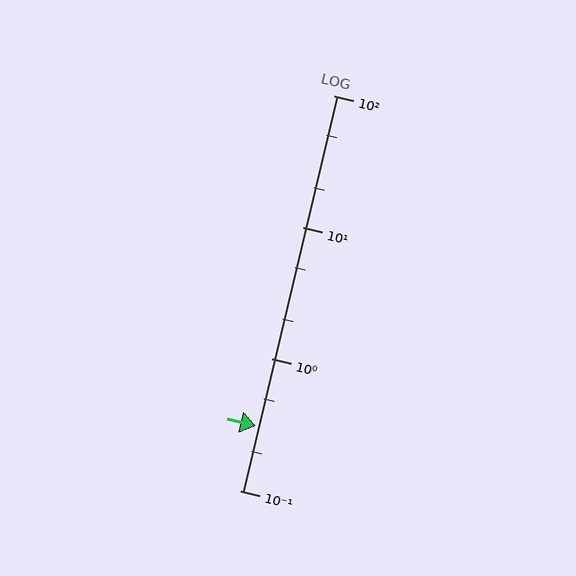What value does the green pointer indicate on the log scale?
The pointer indicates approximately 0.31.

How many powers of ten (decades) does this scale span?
The scale spans 3 decades, from 0.1 to 100.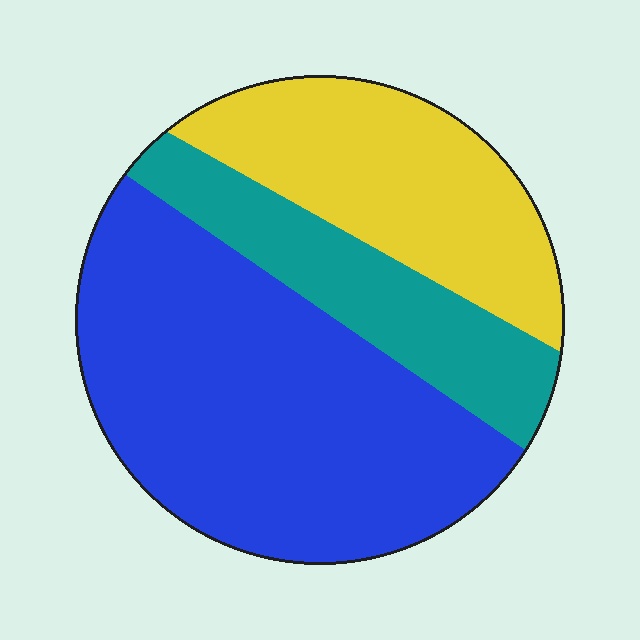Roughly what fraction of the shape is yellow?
Yellow covers 27% of the shape.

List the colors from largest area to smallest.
From largest to smallest: blue, yellow, teal.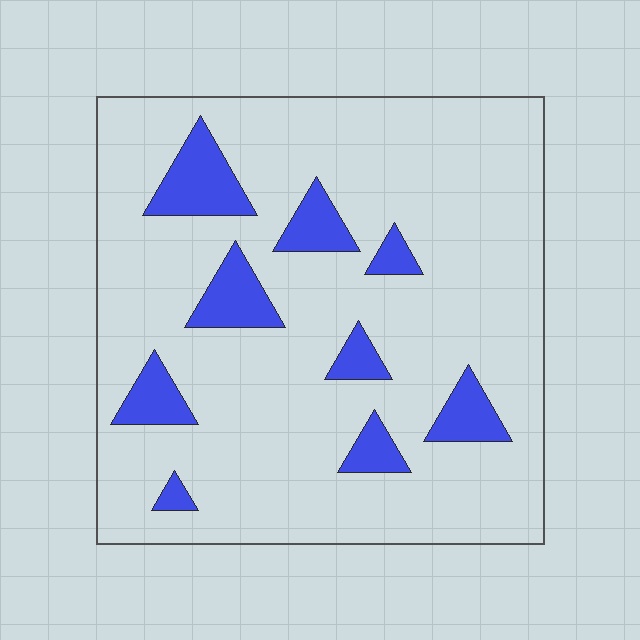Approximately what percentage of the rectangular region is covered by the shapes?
Approximately 15%.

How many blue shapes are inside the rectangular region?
9.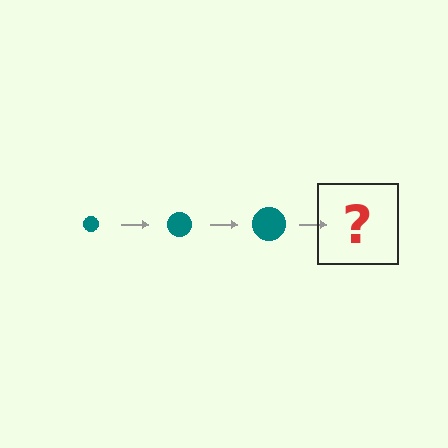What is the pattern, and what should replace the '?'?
The pattern is that the circle gets progressively larger each step. The '?' should be a teal circle, larger than the previous one.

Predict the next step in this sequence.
The next step is a teal circle, larger than the previous one.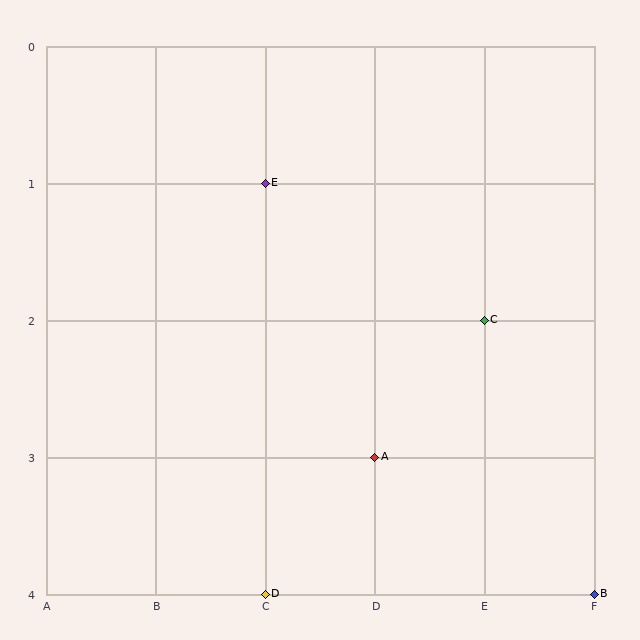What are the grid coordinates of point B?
Point B is at grid coordinates (F, 4).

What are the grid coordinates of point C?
Point C is at grid coordinates (E, 2).